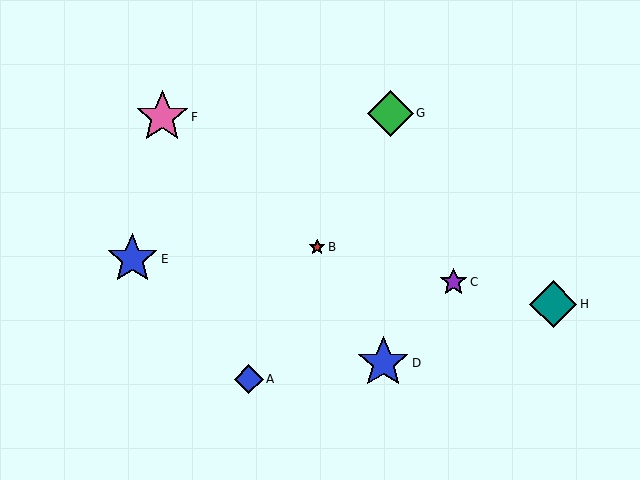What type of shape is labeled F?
Shape F is a pink star.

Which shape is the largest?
The pink star (labeled F) is the largest.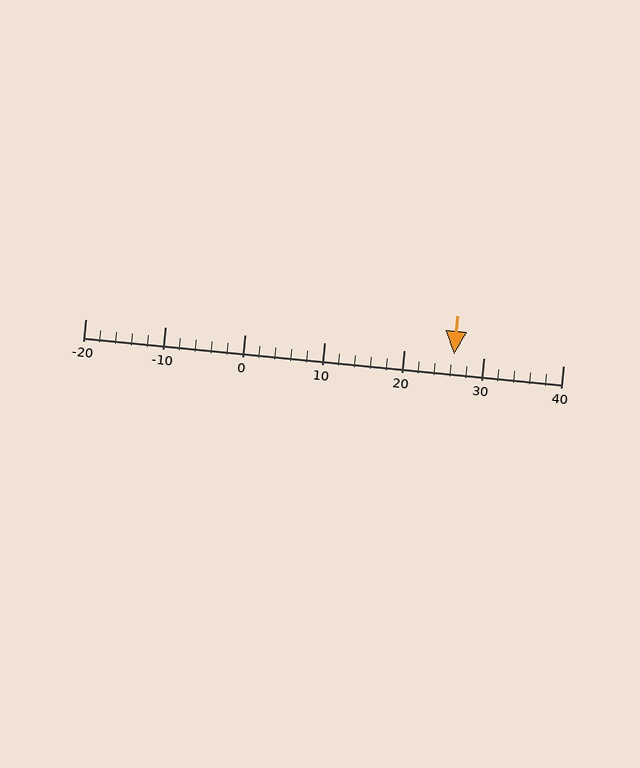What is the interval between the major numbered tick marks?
The major tick marks are spaced 10 units apart.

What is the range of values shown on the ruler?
The ruler shows values from -20 to 40.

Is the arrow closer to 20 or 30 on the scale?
The arrow is closer to 30.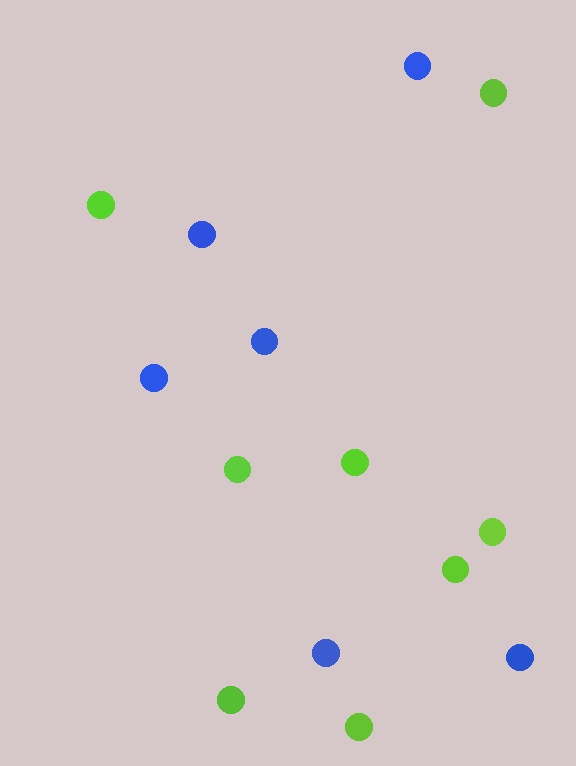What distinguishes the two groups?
There are 2 groups: one group of blue circles (6) and one group of lime circles (8).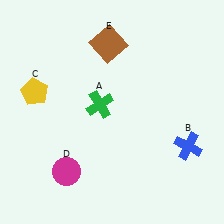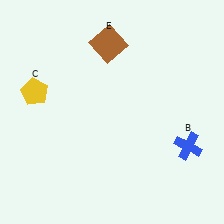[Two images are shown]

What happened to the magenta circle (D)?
The magenta circle (D) was removed in Image 2. It was in the bottom-left area of Image 1.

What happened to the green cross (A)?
The green cross (A) was removed in Image 2. It was in the top-left area of Image 1.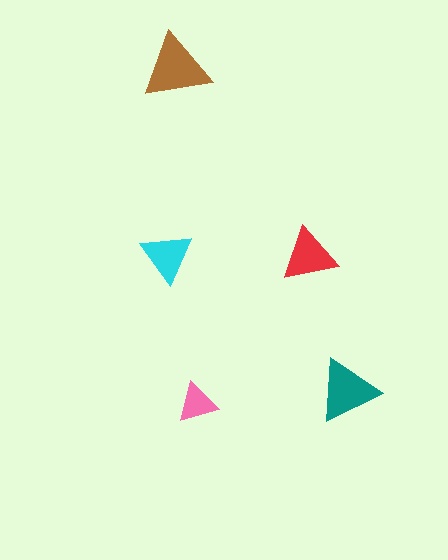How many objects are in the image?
There are 5 objects in the image.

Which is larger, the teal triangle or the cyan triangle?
The teal one.